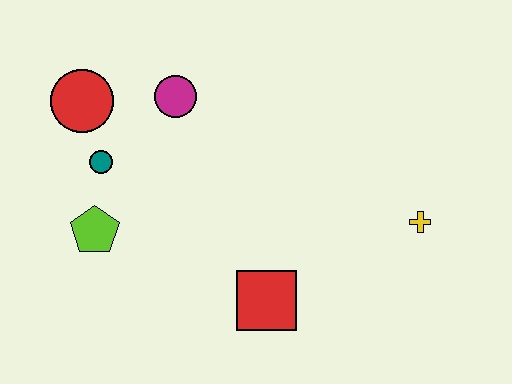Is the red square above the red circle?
No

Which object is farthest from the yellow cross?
The red circle is farthest from the yellow cross.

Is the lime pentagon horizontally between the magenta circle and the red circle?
Yes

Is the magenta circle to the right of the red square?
No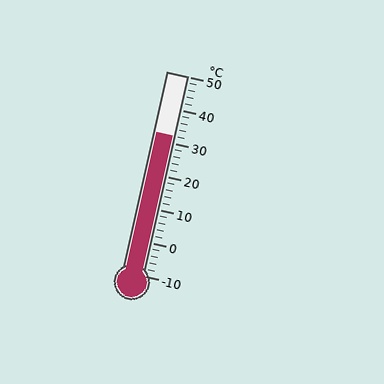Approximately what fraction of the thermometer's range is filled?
The thermometer is filled to approximately 70% of its range.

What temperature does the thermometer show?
The thermometer shows approximately 32°C.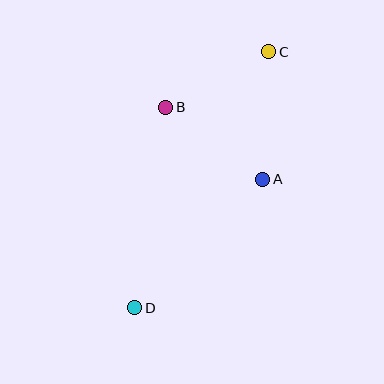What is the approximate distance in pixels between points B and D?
The distance between B and D is approximately 203 pixels.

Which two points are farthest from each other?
Points C and D are farthest from each other.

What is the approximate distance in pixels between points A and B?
The distance between A and B is approximately 121 pixels.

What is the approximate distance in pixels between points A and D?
The distance between A and D is approximately 181 pixels.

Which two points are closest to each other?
Points B and C are closest to each other.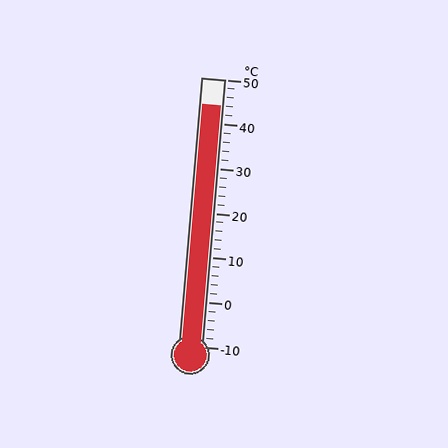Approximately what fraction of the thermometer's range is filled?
The thermometer is filled to approximately 90% of its range.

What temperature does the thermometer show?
The thermometer shows approximately 44°C.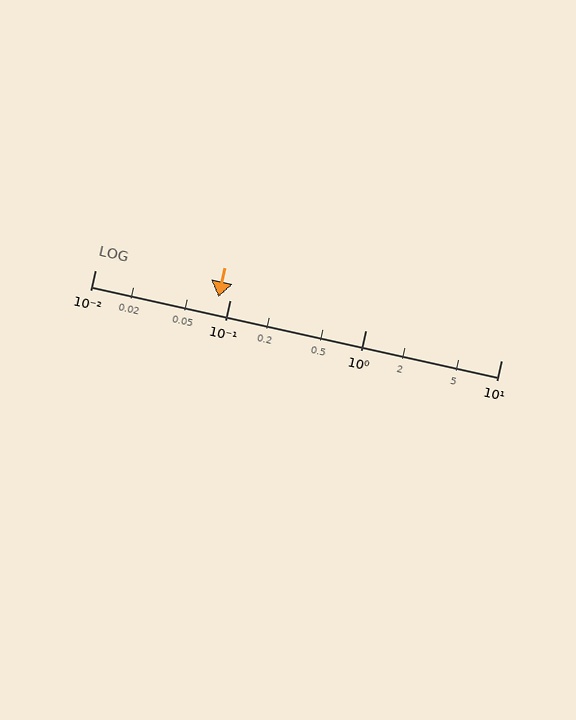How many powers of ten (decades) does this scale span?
The scale spans 3 decades, from 0.01 to 10.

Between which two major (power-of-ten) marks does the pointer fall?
The pointer is between 0.01 and 0.1.